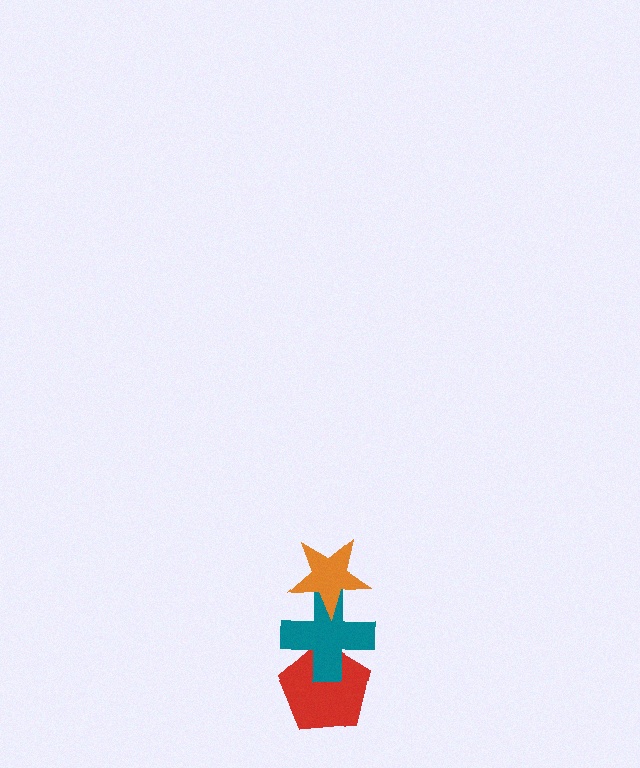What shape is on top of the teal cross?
The orange star is on top of the teal cross.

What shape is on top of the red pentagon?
The teal cross is on top of the red pentagon.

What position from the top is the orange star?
The orange star is 1st from the top.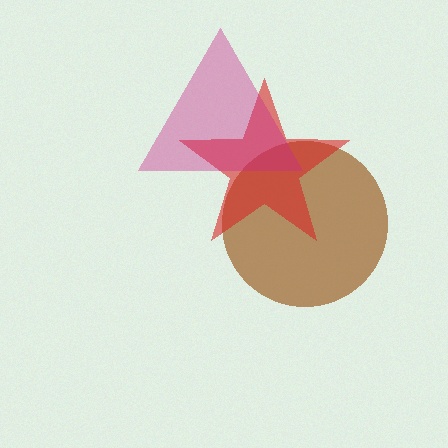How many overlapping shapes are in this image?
There are 3 overlapping shapes in the image.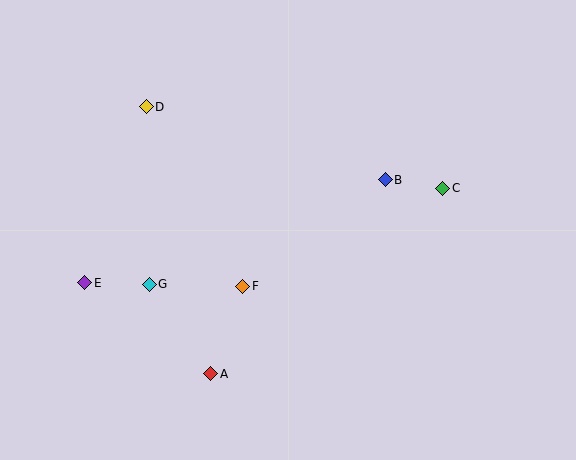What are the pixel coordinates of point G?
Point G is at (149, 284).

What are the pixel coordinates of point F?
Point F is at (243, 286).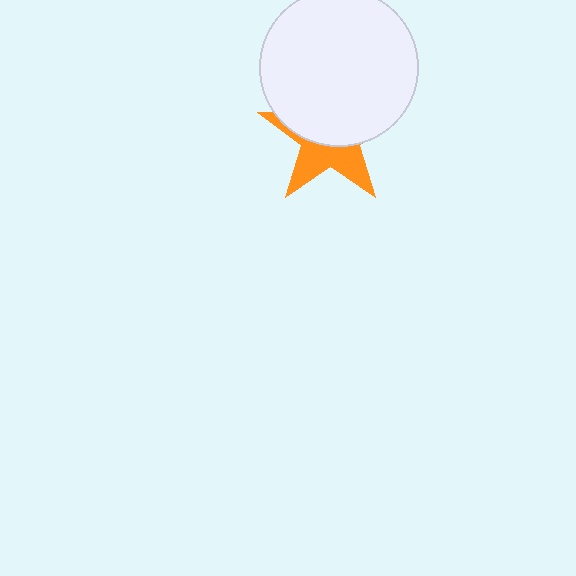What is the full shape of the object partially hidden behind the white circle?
The partially hidden object is an orange star.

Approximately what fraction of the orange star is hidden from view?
Roughly 59% of the orange star is hidden behind the white circle.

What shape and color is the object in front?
The object in front is a white circle.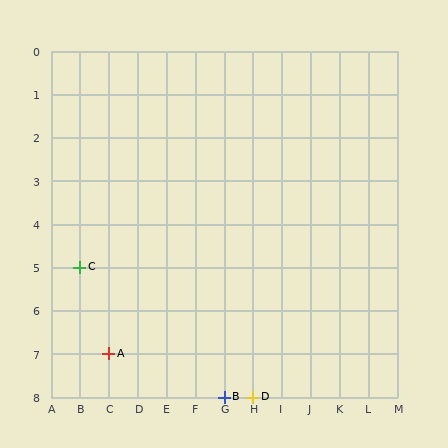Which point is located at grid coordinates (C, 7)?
Point A is at (C, 7).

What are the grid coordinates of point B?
Point B is at grid coordinates (G, 8).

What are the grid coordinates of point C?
Point C is at grid coordinates (B, 5).